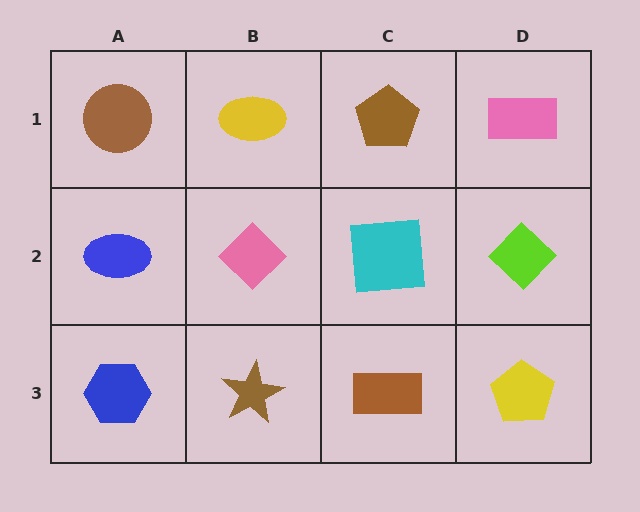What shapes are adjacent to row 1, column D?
A lime diamond (row 2, column D), a brown pentagon (row 1, column C).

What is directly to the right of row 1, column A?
A yellow ellipse.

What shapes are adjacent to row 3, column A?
A blue ellipse (row 2, column A), a brown star (row 3, column B).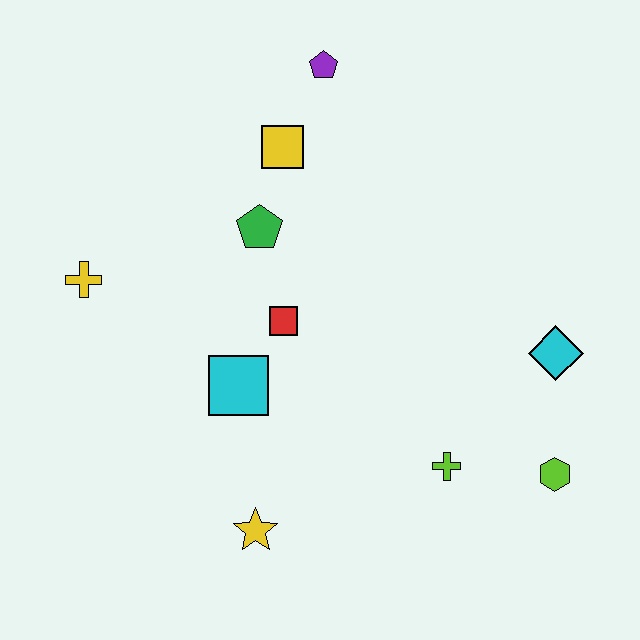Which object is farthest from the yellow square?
The lime hexagon is farthest from the yellow square.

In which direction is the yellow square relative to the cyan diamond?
The yellow square is to the left of the cyan diamond.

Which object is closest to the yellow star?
The cyan square is closest to the yellow star.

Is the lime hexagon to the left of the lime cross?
No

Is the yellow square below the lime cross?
No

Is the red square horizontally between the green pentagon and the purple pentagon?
Yes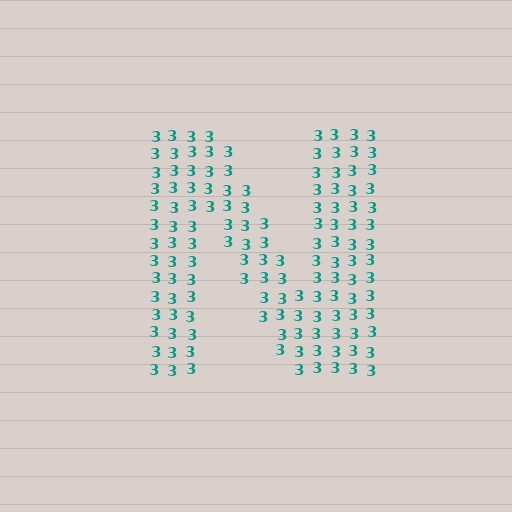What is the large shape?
The large shape is the letter N.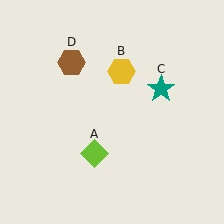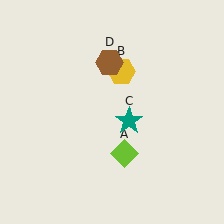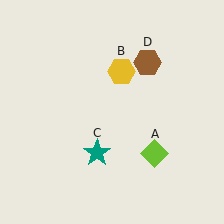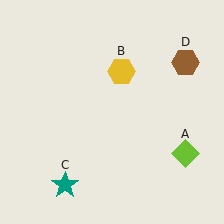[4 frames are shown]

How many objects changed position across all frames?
3 objects changed position: lime diamond (object A), teal star (object C), brown hexagon (object D).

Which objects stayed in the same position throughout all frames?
Yellow hexagon (object B) remained stationary.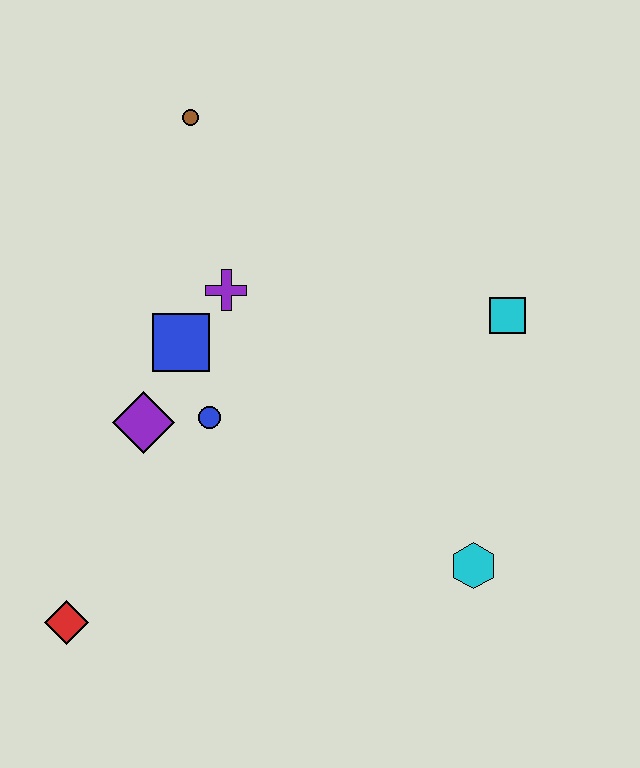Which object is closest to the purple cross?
The blue square is closest to the purple cross.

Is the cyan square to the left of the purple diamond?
No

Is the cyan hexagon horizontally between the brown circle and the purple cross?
No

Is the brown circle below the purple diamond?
No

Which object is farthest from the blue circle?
The cyan square is farthest from the blue circle.